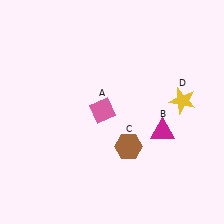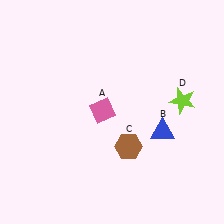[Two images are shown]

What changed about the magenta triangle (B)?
In Image 1, B is magenta. In Image 2, it changed to blue.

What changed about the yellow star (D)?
In Image 1, D is yellow. In Image 2, it changed to lime.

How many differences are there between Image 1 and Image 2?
There are 2 differences between the two images.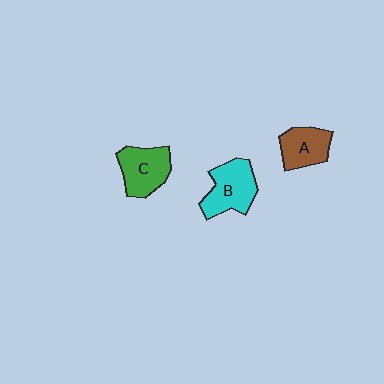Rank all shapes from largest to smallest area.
From largest to smallest: B (cyan), C (green), A (brown).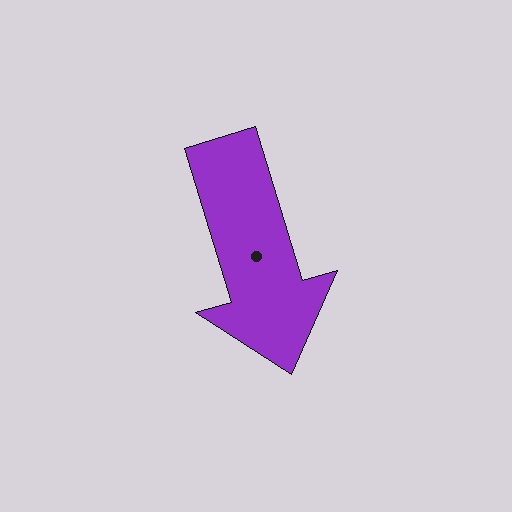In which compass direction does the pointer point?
South.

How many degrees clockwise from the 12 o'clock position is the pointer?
Approximately 163 degrees.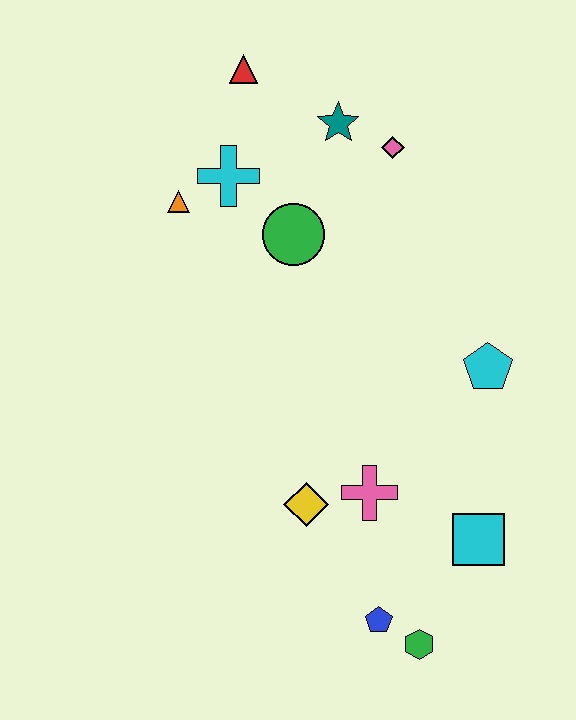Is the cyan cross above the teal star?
No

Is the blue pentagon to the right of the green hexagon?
No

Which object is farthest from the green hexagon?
The red triangle is farthest from the green hexagon.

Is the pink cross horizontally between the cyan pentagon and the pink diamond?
No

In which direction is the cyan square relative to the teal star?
The cyan square is below the teal star.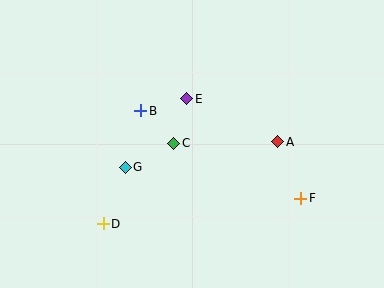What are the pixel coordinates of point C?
Point C is at (174, 143).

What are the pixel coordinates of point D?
Point D is at (103, 224).